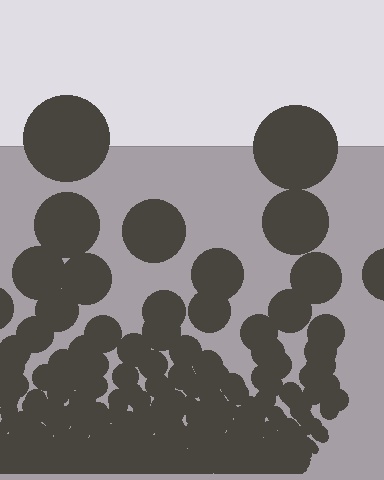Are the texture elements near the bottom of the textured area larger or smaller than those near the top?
Smaller. The gradient is inverted — elements near the bottom are smaller and denser.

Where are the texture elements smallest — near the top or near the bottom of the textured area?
Near the bottom.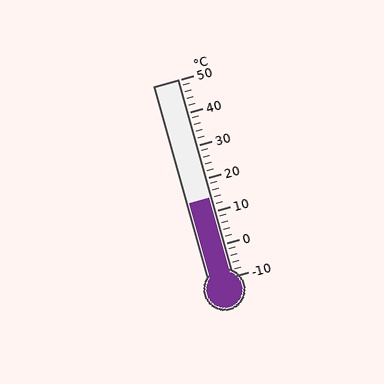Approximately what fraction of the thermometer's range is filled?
The thermometer is filled to approximately 40% of its range.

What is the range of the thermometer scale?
The thermometer scale ranges from -10°C to 50°C.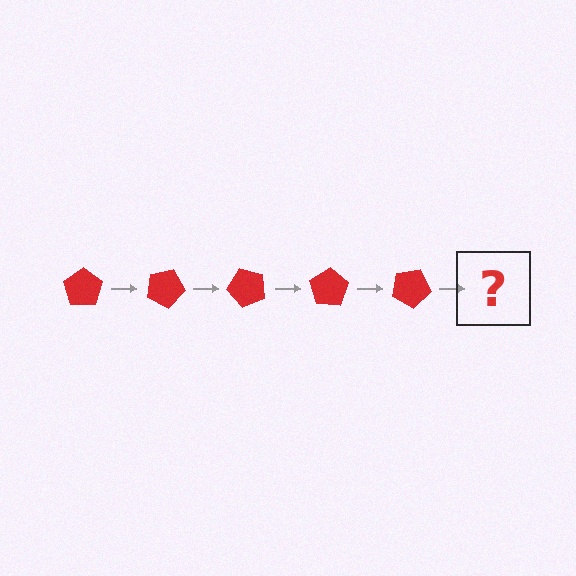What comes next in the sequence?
The next element should be a red pentagon rotated 125 degrees.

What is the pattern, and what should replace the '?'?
The pattern is that the pentagon rotates 25 degrees each step. The '?' should be a red pentagon rotated 125 degrees.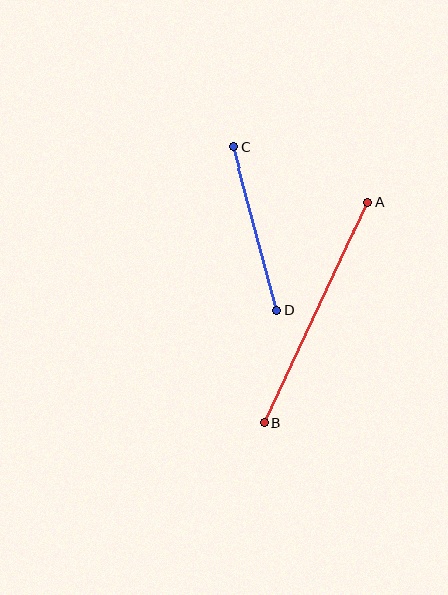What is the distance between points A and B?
The distance is approximately 245 pixels.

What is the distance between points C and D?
The distance is approximately 169 pixels.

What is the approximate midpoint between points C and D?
The midpoint is at approximately (255, 229) pixels.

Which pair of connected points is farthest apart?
Points A and B are farthest apart.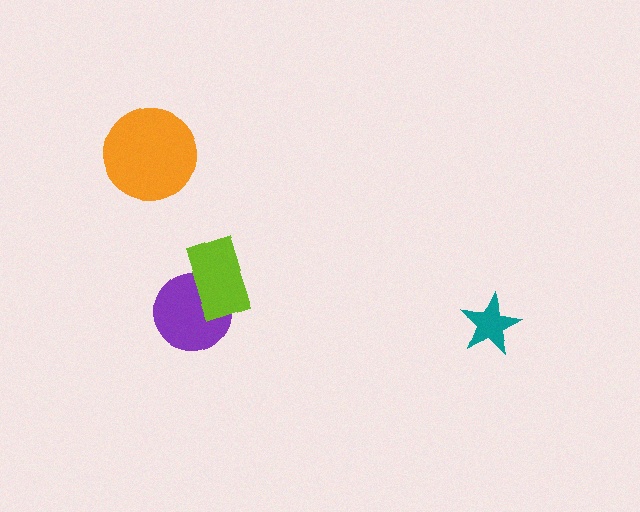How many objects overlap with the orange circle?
0 objects overlap with the orange circle.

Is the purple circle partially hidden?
Yes, it is partially covered by another shape.